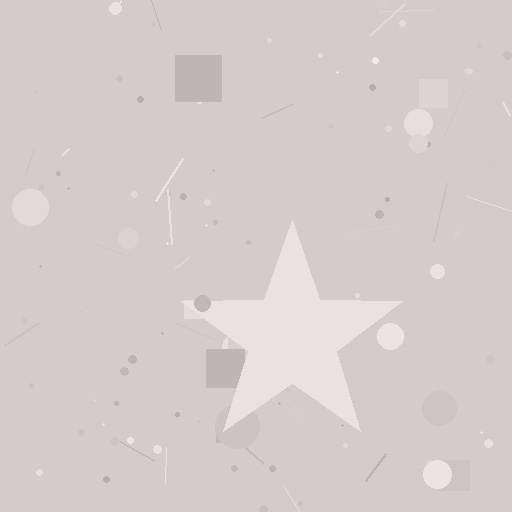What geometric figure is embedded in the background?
A star is embedded in the background.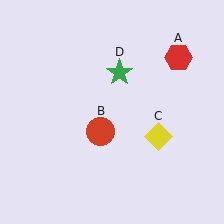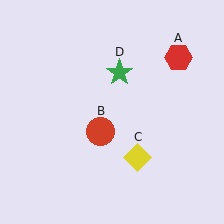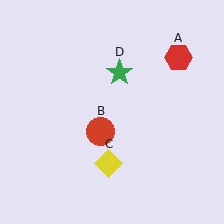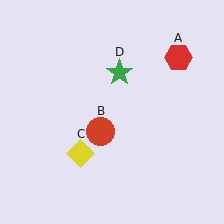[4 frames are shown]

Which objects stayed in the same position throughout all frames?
Red hexagon (object A) and red circle (object B) and green star (object D) remained stationary.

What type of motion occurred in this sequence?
The yellow diamond (object C) rotated clockwise around the center of the scene.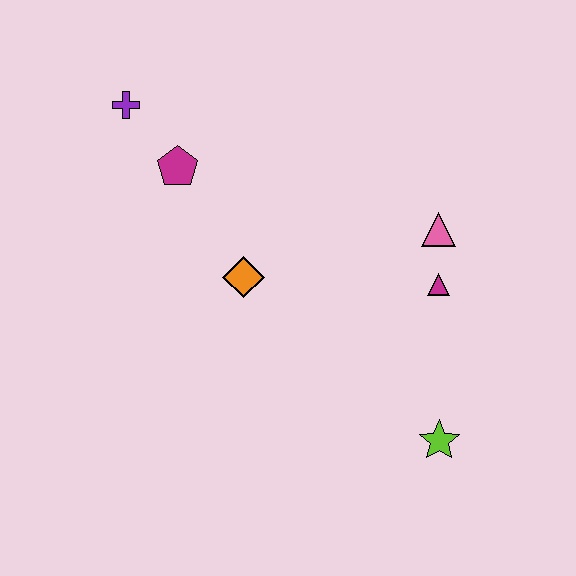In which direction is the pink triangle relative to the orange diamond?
The pink triangle is to the right of the orange diamond.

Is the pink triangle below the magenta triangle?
No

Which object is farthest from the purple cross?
The lime star is farthest from the purple cross.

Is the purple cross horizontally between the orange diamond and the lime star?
No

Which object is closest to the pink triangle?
The magenta triangle is closest to the pink triangle.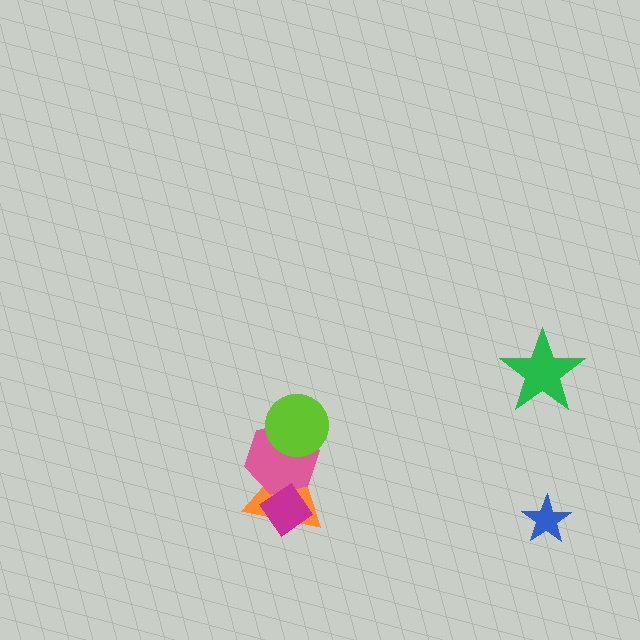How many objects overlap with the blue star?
0 objects overlap with the blue star.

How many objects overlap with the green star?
0 objects overlap with the green star.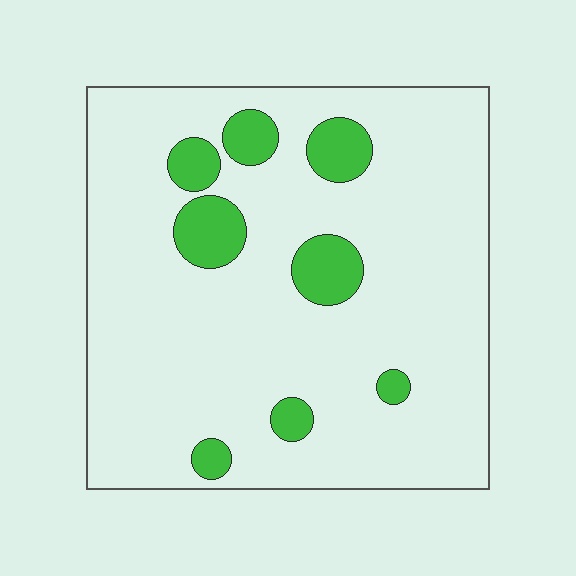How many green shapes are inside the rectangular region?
8.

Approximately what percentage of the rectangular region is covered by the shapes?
Approximately 15%.